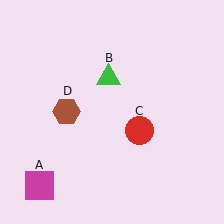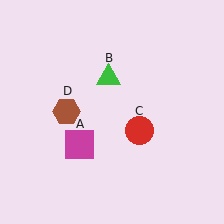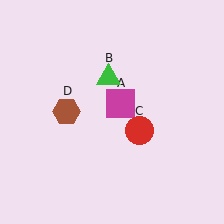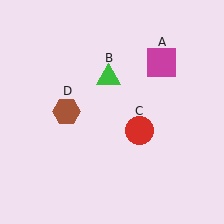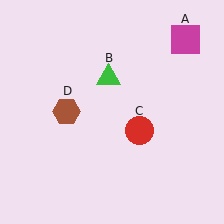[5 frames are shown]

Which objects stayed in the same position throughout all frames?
Green triangle (object B) and red circle (object C) and brown hexagon (object D) remained stationary.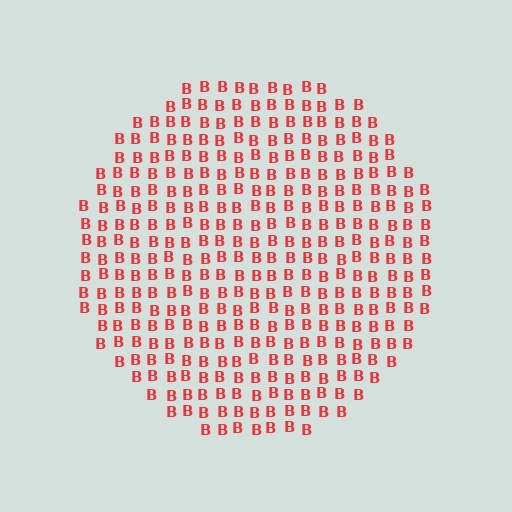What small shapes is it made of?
It is made of small letter B's.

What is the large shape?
The large shape is a circle.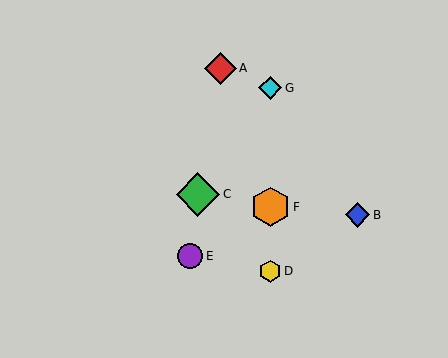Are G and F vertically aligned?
Yes, both are at x≈270.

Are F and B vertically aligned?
No, F is at x≈270 and B is at x≈358.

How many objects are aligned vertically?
3 objects (D, F, G) are aligned vertically.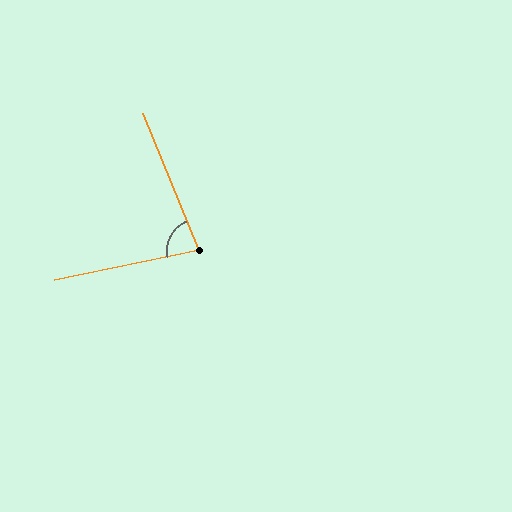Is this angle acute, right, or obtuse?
It is acute.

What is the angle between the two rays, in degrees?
Approximately 80 degrees.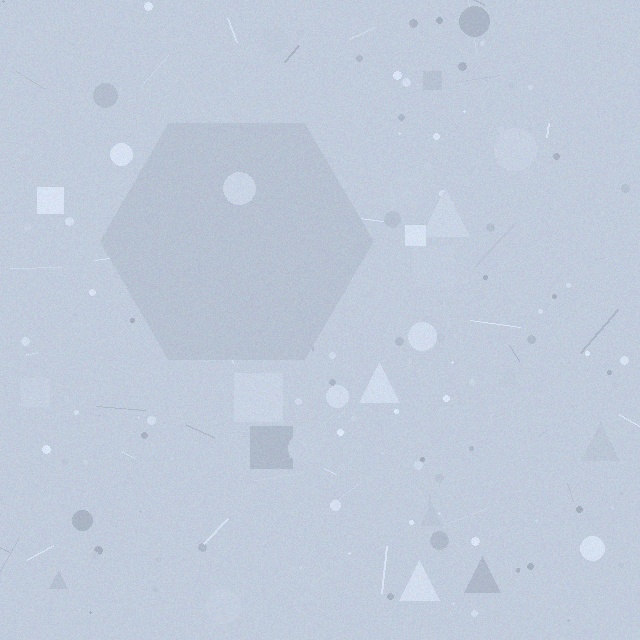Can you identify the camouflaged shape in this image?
The camouflaged shape is a hexagon.